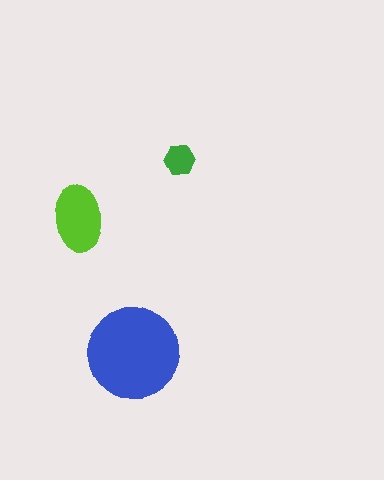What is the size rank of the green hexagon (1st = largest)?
3rd.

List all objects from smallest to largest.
The green hexagon, the lime ellipse, the blue circle.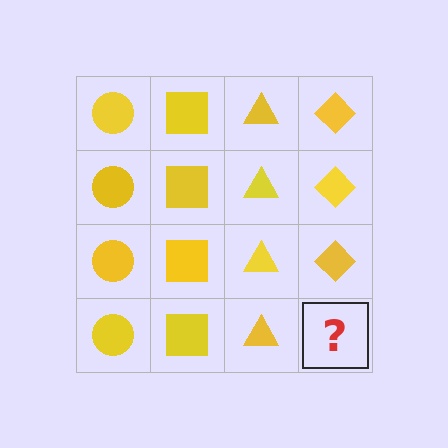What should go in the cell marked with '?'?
The missing cell should contain a yellow diamond.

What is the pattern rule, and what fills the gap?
The rule is that each column has a consistent shape. The gap should be filled with a yellow diamond.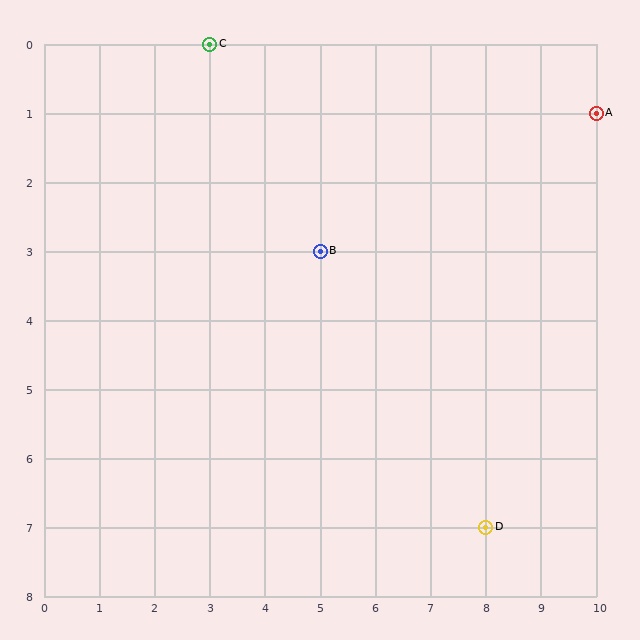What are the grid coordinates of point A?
Point A is at grid coordinates (10, 1).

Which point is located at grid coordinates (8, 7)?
Point D is at (8, 7).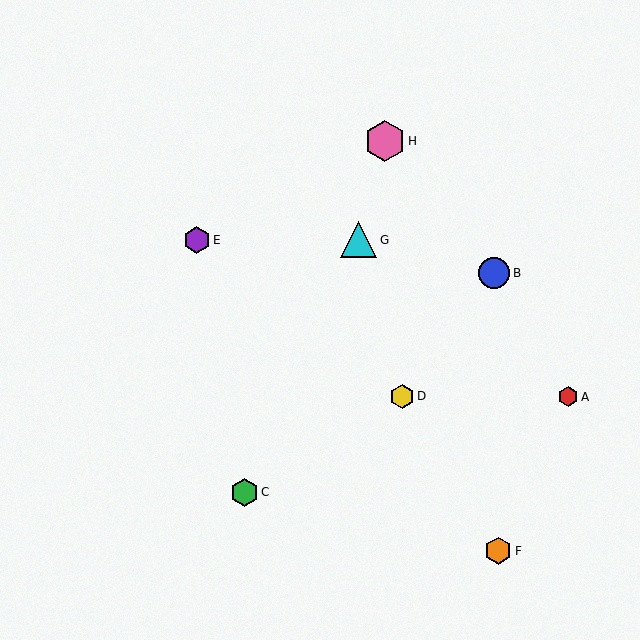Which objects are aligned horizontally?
Objects E, G are aligned horizontally.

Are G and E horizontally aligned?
Yes, both are at y≈240.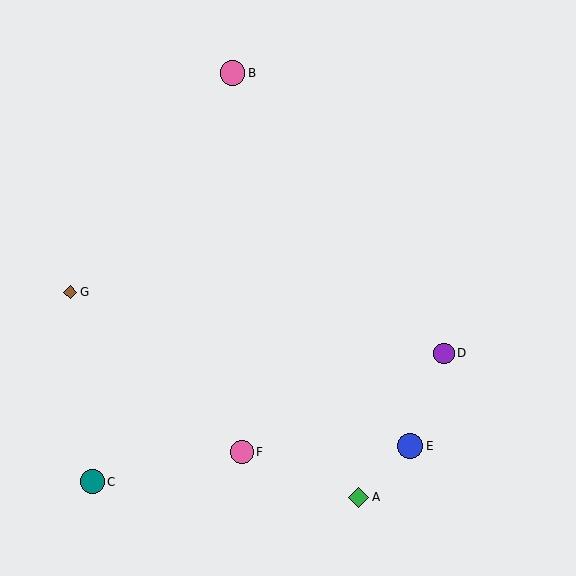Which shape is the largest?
The blue circle (labeled E) is the largest.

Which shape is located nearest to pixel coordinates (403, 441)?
The blue circle (labeled E) at (410, 446) is nearest to that location.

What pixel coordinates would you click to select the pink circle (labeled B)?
Click at (233, 73) to select the pink circle B.